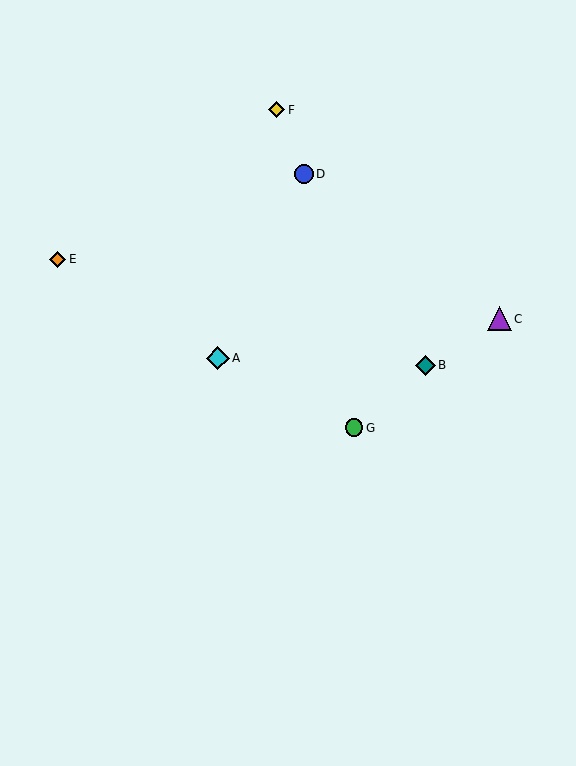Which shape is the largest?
The purple triangle (labeled C) is the largest.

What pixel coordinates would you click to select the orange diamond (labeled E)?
Click at (58, 259) to select the orange diamond E.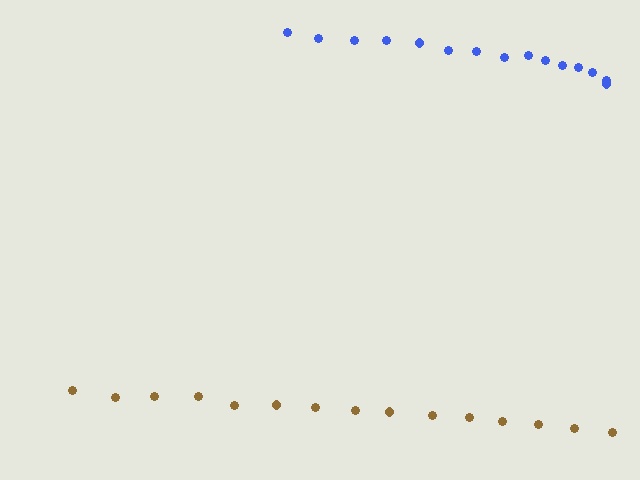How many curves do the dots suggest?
There are 2 distinct paths.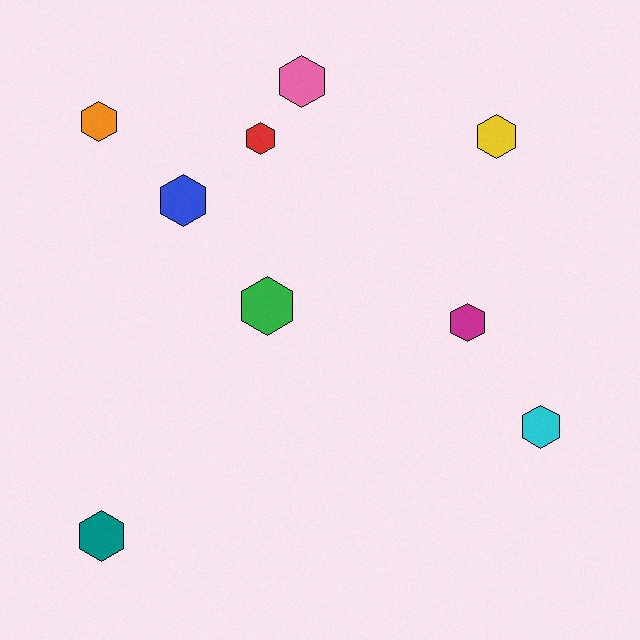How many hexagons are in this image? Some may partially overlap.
There are 9 hexagons.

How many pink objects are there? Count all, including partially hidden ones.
There is 1 pink object.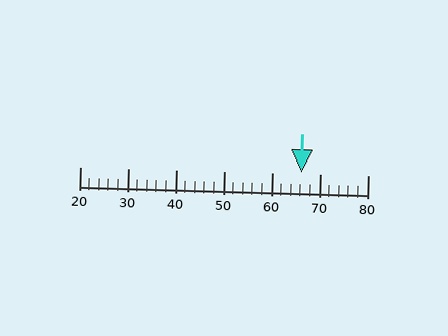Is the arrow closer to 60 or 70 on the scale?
The arrow is closer to 70.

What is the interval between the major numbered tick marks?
The major tick marks are spaced 10 units apart.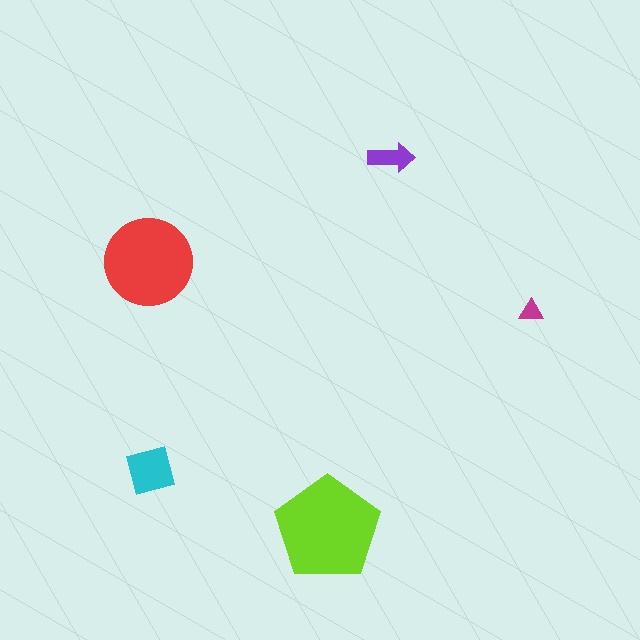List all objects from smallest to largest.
The magenta triangle, the purple arrow, the cyan square, the red circle, the lime pentagon.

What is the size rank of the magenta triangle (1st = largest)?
5th.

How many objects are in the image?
There are 5 objects in the image.